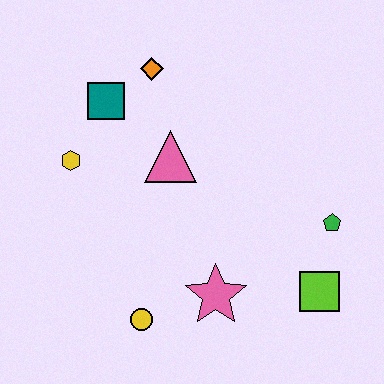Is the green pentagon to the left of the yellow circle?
No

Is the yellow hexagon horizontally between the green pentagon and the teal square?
No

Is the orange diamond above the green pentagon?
Yes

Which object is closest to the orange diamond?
The teal square is closest to the orange diamond.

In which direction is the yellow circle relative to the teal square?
The yellow circle is below the teal square.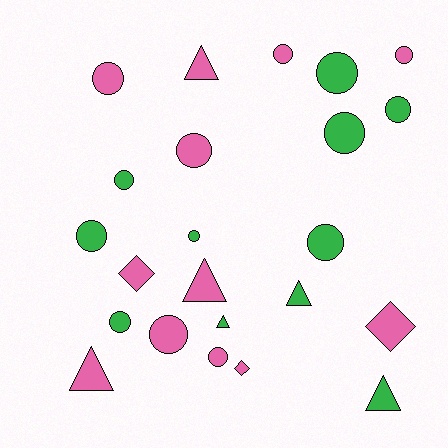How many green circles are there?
There are 8 green circles.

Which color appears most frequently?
Pink, with 12 objects.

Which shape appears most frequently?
Circle, with 14 objects.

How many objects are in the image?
There are 23 objects.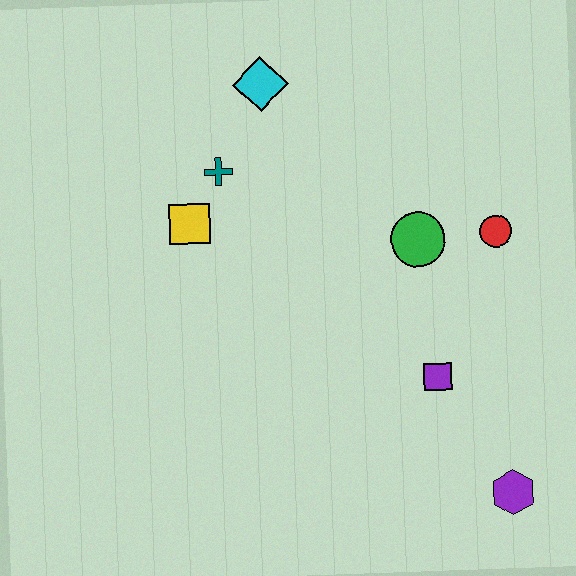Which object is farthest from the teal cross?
The purple hexagon is farthest from the teal cross.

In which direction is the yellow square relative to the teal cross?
The yellow square is below the teal cross.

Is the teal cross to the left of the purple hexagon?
Yes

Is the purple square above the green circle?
No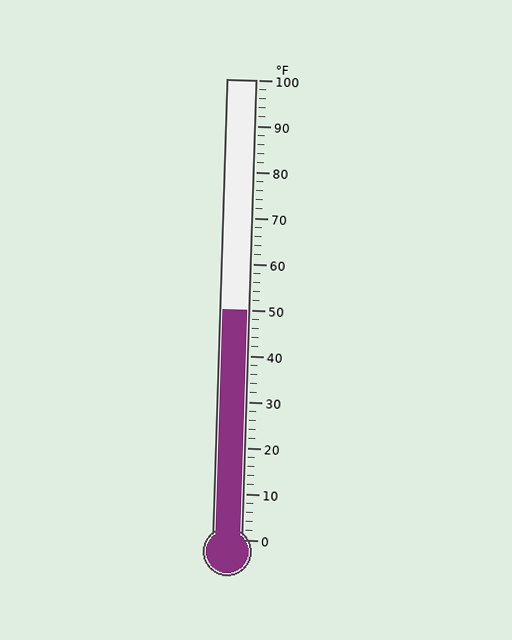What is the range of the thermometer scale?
The thermometer scale ranges from 0°F to 100°F.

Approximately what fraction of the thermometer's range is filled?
The thermometer is filled to approximately 50% of its range.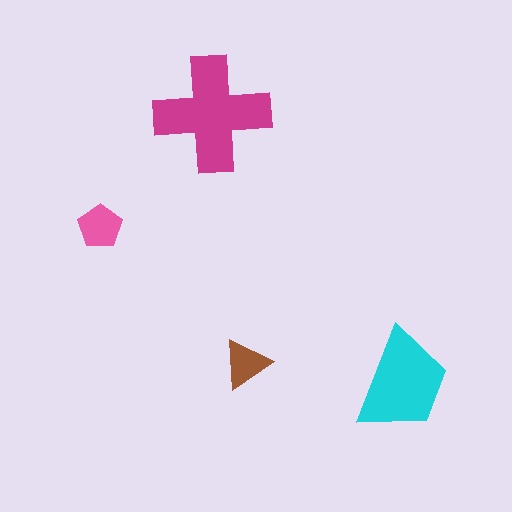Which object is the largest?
The magenta cross.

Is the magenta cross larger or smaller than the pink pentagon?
Larger.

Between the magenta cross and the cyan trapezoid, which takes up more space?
The magenta cross.